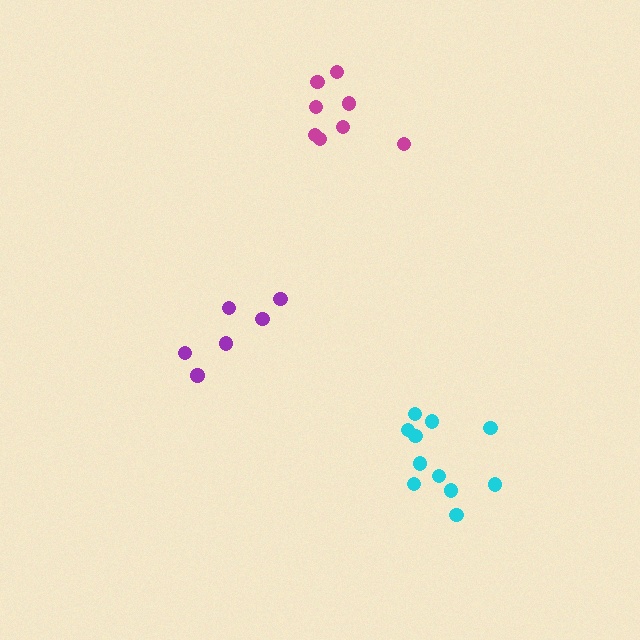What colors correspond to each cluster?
The clusters are colored: purple, cyan, magenta.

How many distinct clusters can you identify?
There are 3 distinct clusters.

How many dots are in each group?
Group 1: 6 dots, Group 2: 11 dots, Group 3: 8 dots (25 total).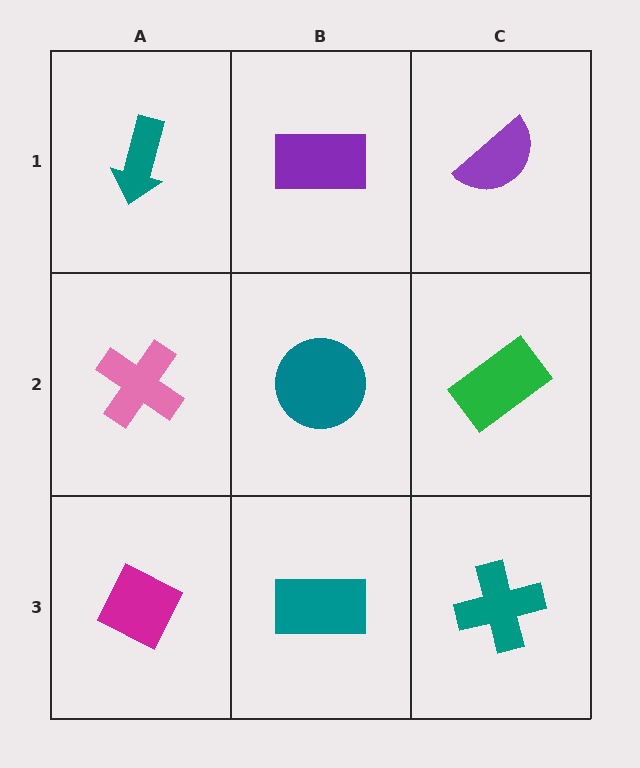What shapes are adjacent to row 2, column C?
A purple semicircle (row 1, column C), a teal cross (row 3, column C), a teal circle (row 2, column B).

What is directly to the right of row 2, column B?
A green rectangle.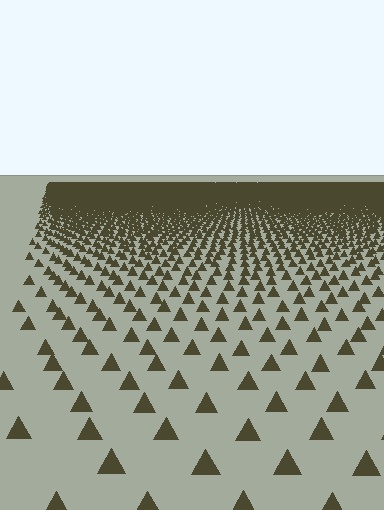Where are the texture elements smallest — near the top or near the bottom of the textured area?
Near the top.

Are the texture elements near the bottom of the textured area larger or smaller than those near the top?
Larger. Near the bottom, elements are closer to the viewer and appear at a bigger on-screen size.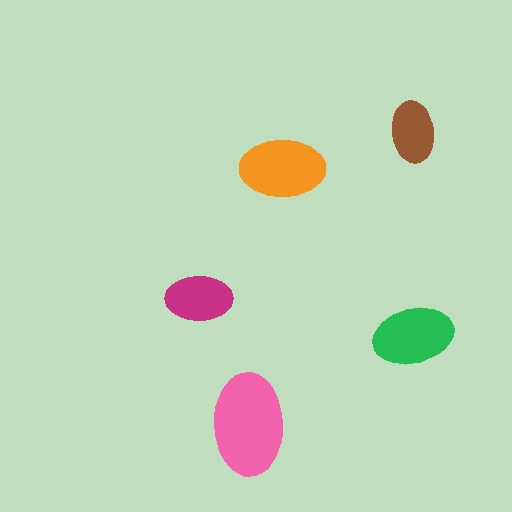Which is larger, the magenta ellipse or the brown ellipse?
The magenta one.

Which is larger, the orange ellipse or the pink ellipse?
The pink one.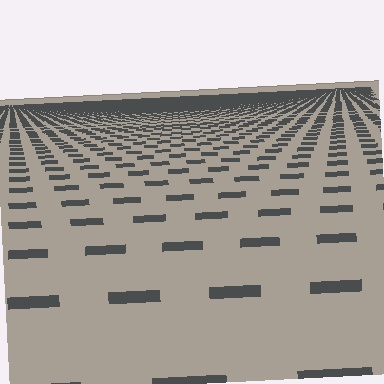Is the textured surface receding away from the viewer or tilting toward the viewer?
The surface is receding away from the viewer. Texture elements get smaller and denser toward the top.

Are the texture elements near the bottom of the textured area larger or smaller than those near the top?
Larger. Near the bottom, elements are closer to the viewer and appear at a bigger on-screen size.